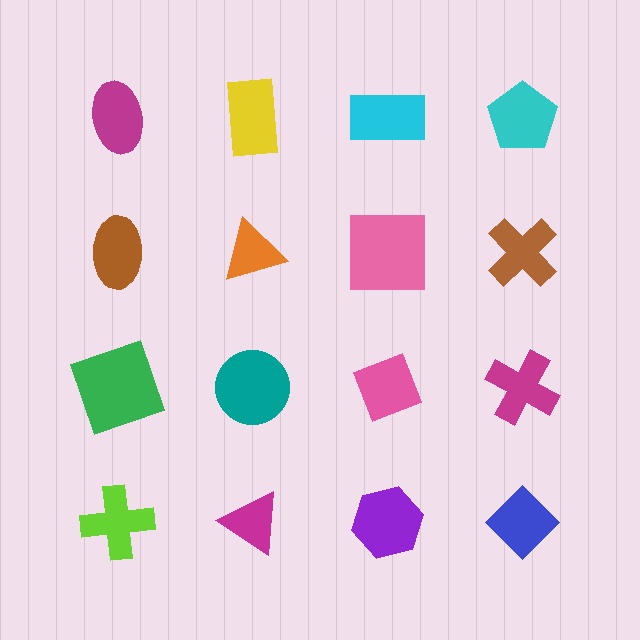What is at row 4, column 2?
A magenta triangle.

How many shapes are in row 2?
4 shapes.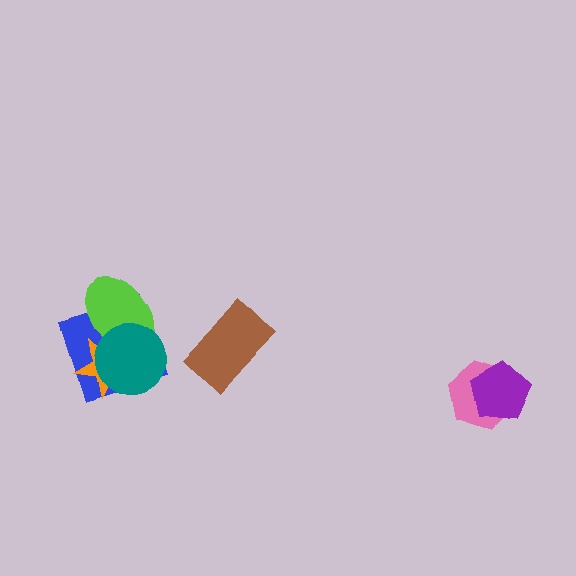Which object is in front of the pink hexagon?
The purple pentagon is in front of the pink hexagon.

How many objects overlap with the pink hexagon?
1 object overlaps with the pink hexagon.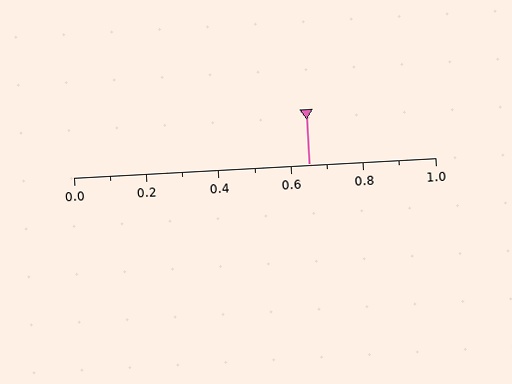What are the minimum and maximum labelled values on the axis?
The axis runs from 0.0 to 1.0.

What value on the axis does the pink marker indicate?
The marker indicates approximately 0.65.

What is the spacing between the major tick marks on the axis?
The major ticks are spaced 0.2 apart.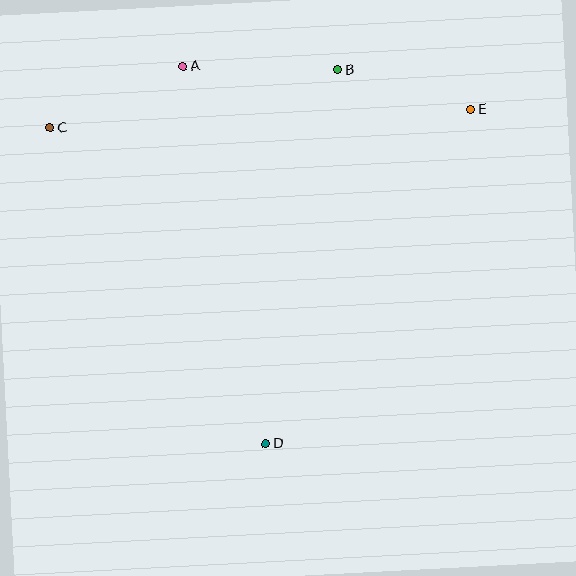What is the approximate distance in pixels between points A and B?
The distance between A and B is approximately 154 pixels.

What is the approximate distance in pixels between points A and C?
The distance between A and C is approximately 146 pixels.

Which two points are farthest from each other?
Points C and E are farthest from each other.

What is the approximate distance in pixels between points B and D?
The distance between B and D is approximately 380 pixels.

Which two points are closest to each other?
Points B and E are closest to each other.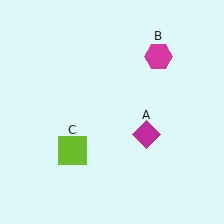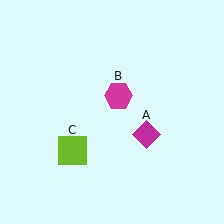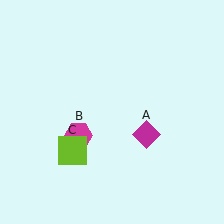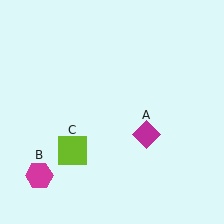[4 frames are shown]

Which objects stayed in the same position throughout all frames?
Magenta diamond (object A) and lime square (object C) remained stationary.